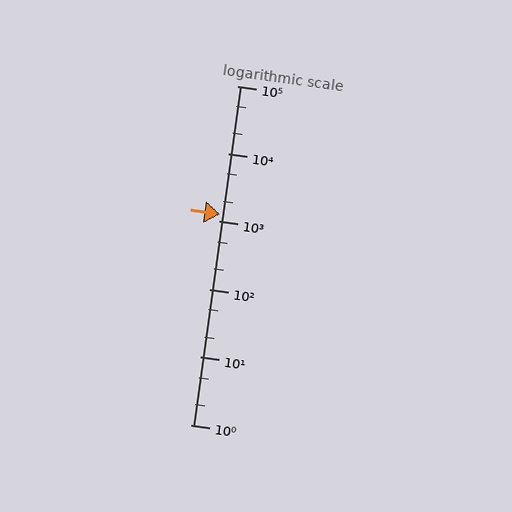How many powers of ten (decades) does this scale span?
The scale spans 5 decades, from 1 to 100000.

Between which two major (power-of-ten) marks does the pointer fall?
The pointer is between 1000 and 10000.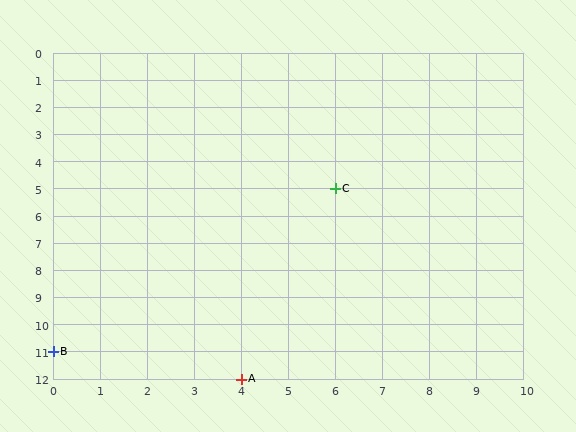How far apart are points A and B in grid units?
Points A and B are 4 columns and 1 row apart (about 4.1 grid units diagonally).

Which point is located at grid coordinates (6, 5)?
Point C is at (6, 5).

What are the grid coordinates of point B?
Point B is at grid coordinates (0, 11).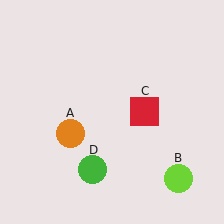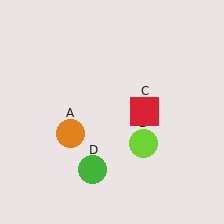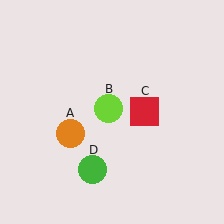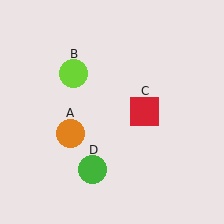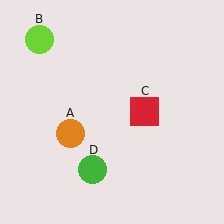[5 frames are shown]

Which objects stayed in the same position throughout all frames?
Orange circle (object A) and red square (object C) and green circle (object D) remained stationary.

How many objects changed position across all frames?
1 object changed position: lime circle (object B).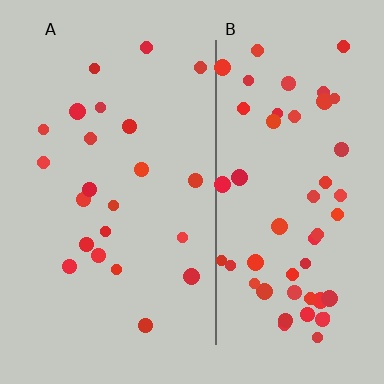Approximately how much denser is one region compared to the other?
Approximately 2.4× — region B over region A.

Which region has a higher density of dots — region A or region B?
B (the right).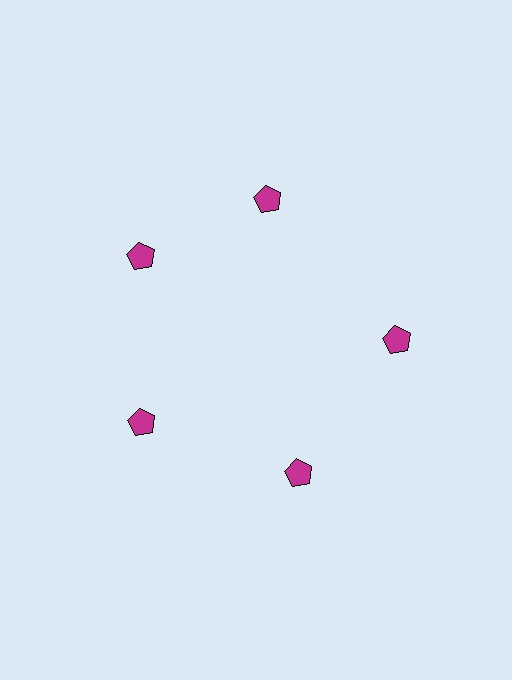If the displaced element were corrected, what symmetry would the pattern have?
It would have 5-fold rotational symmetry — the pattern would map onto itself every 72 degrees.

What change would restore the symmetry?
The symmetry would be restored by rotating it back into even spacing with its neighbors so that all 5 pentagons sit at equal angles and equal distance from the center.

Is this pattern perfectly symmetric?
No. The 5 magenta pentagons are arranged in a ring, but one element near the 1 o'clock position is rotated out of alignment along the ring, breaking the 5-fold rotational symmetry.